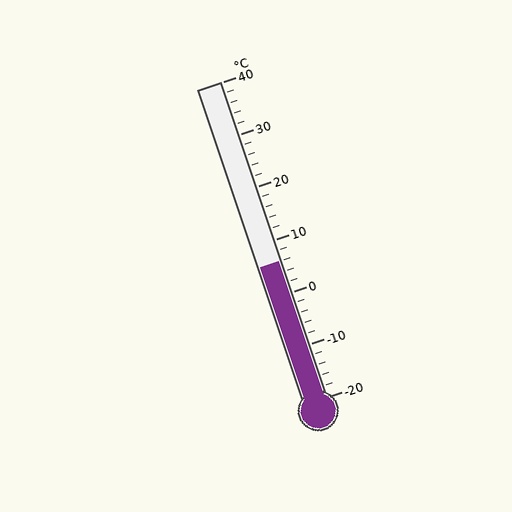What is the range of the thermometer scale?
The thermometer scale ranges from -20°C to 40°C.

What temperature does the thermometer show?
The thermometer shows approximately 6°C.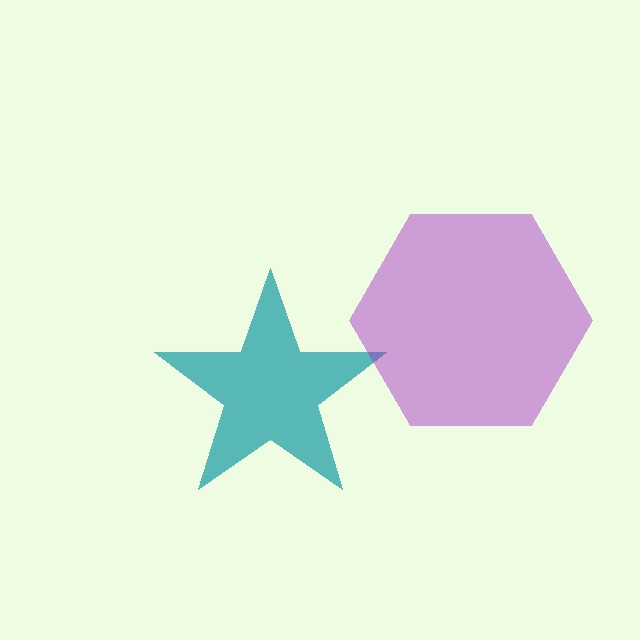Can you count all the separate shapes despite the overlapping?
Yes, there are 2 separate shapes.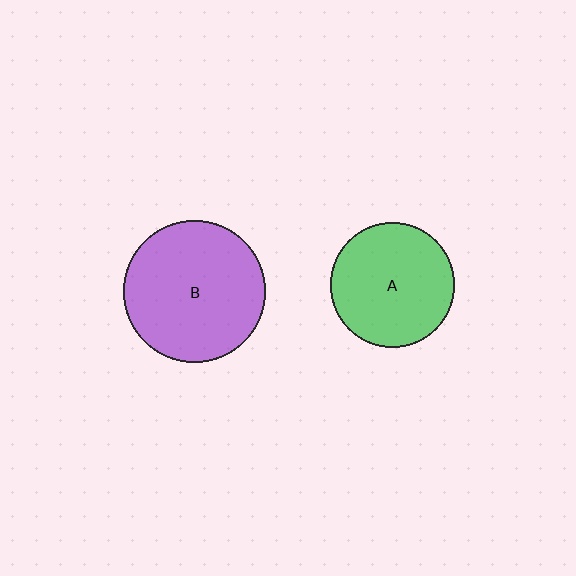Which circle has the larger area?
Circle B (purple).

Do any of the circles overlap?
No, none of the circles overlap.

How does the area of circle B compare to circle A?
Approximately 1.3 times.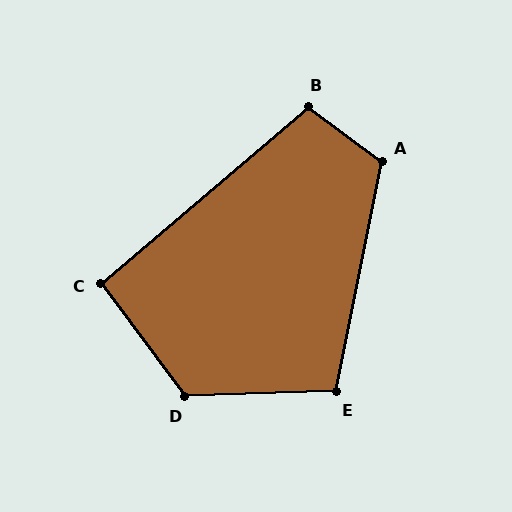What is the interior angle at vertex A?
Approximately 115 degrees (obtuse).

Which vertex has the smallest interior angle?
C, at approximately 94 degrees.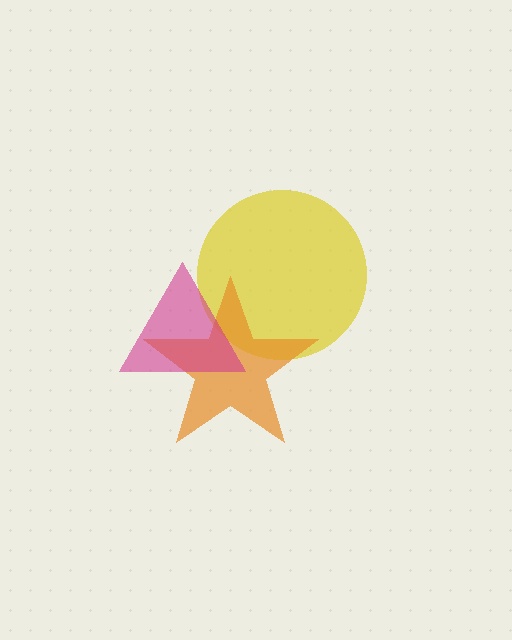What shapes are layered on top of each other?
The layered shapes are: a yellow circle, an orange star, a magenta triangle.